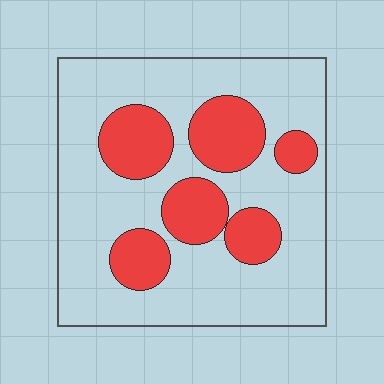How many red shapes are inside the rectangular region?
6.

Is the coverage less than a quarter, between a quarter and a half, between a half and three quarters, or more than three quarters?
Between a quarter and a half.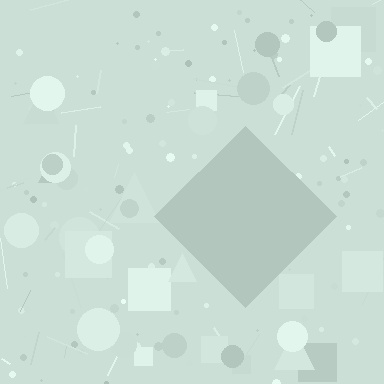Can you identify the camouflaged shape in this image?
The camouflaged shape is a diamond.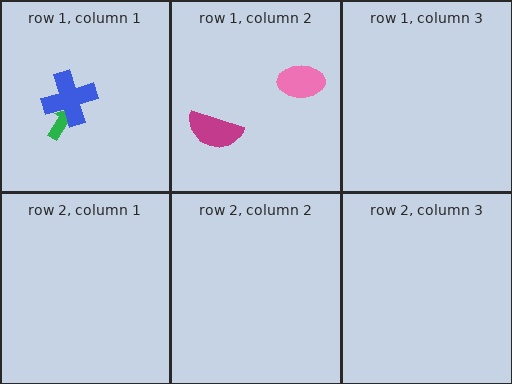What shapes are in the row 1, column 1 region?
The green arrow, the blue cross.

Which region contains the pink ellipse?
The row 1, column 2 region.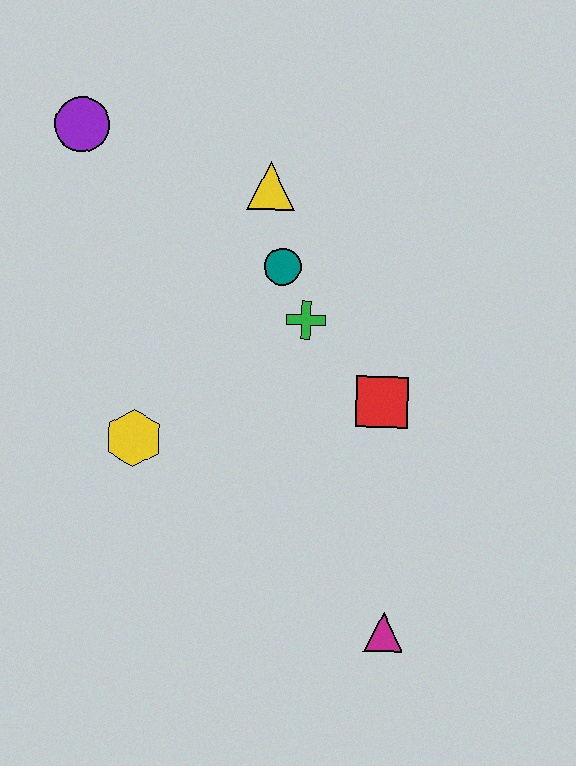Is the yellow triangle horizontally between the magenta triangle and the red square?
No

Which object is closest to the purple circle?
The yellow triangle is closest to the purple circle.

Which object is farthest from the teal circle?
The magenta triangle is farthest from the teal circle.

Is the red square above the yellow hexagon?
Yes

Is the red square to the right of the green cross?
Yes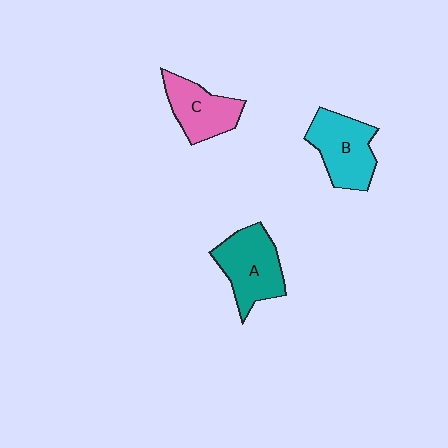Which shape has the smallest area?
Shape C (pink).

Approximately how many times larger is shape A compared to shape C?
Approximately 1.2 times.